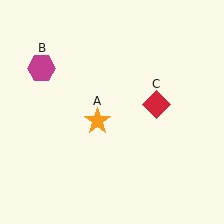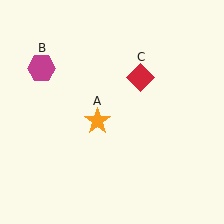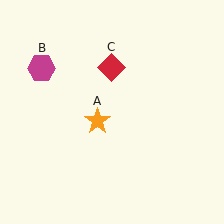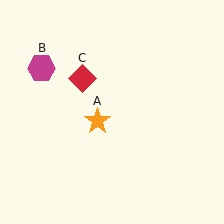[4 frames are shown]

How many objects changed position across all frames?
1 object changed position: red diamond (object C).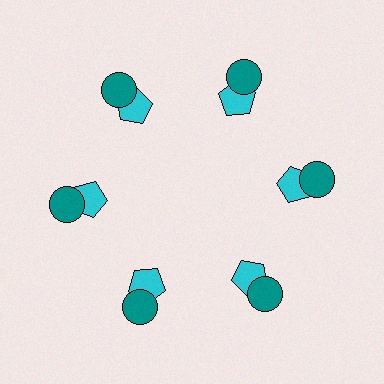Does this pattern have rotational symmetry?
Yes, this pattern has 6-fold rotational symmetry. It looks the same after rotating 60 degrees around the center.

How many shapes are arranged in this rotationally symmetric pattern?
There are 12 shapes, arranged in 6 groups of 2.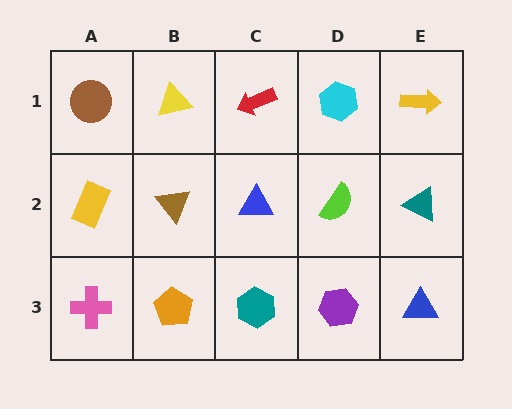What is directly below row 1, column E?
A teal triangle.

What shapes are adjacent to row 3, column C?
A blue triangle (row 2, column C), an orange pentagon (row 3, column B), a purple hexagon (row 3, column D).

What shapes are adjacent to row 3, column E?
A teal triangle (row 2, column E), a purple hexagon (row 3, column D).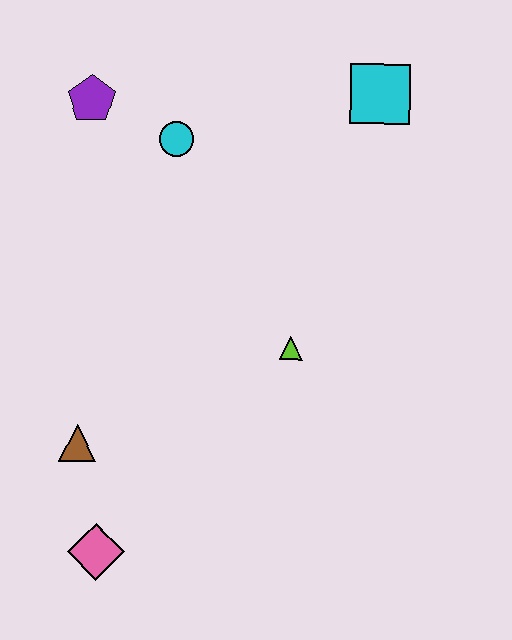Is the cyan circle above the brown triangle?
Yes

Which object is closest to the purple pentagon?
The cyan circle is closest to the purple pentagon.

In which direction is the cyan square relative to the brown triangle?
The cyan square is above the brown triangle.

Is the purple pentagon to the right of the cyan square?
No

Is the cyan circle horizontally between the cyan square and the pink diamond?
Yes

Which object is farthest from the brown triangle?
The cyan square is farthest from the brown triangle.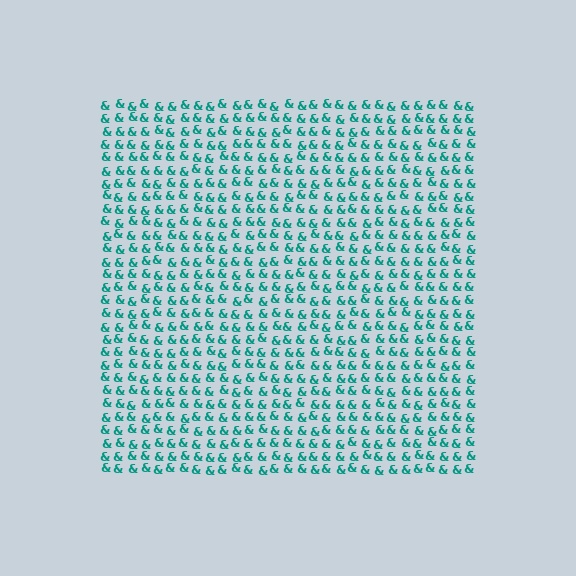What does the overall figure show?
The overall figure shows a square.